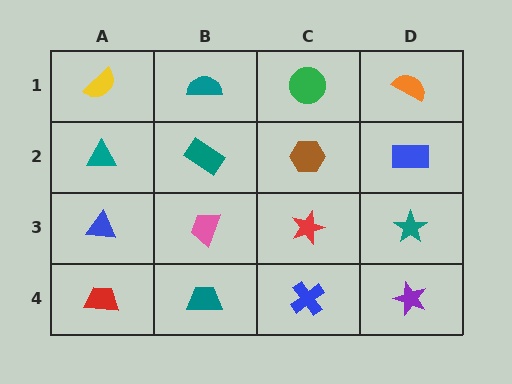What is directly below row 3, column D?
A purple star.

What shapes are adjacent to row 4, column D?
A teal star (row 3, column D), a blue cross (row 4, column C).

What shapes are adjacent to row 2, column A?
A yellow semicircle (row 1, column A), a blue triangle (row 3, column A), a teal rectangle (row 2, column B).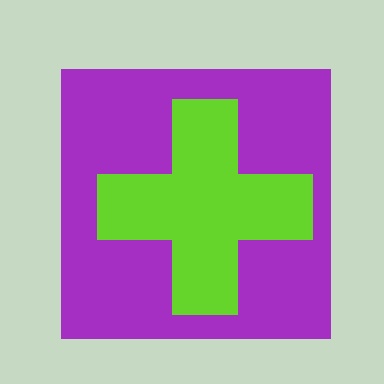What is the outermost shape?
The purple square.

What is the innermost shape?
The lime cross.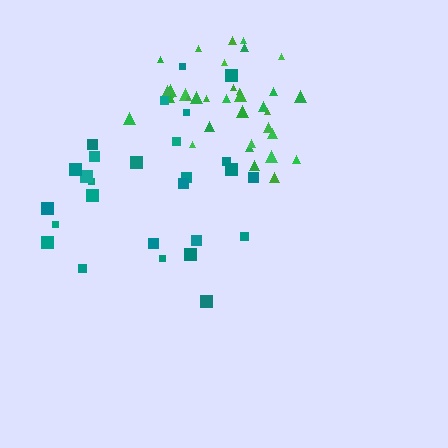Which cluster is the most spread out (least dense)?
Teal.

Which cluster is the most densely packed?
Green.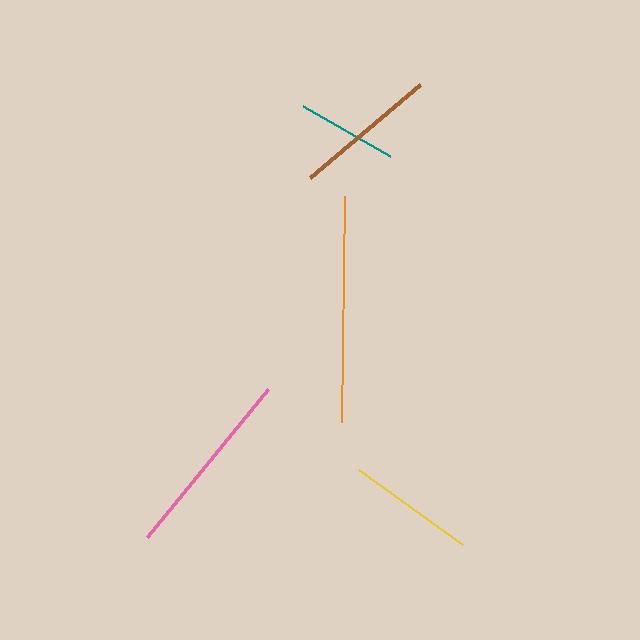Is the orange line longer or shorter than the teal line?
The orange line is longer than the teal line.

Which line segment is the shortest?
The teal line is the shortest at approximately 100 pixels.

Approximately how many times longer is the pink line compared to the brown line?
The pink line is approximately 1.3 times the length of the brown line.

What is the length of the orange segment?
The orange segment is approximately 226 pixels long.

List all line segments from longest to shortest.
From longest to shortest: orange, pink, brown, yellow, teal.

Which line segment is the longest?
The orange line is the longest at approximately 226 pixels.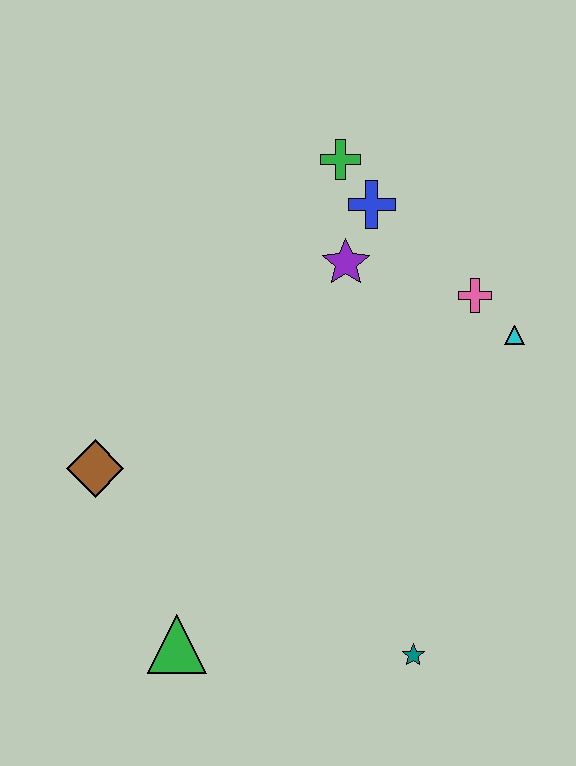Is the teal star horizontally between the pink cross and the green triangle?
Yes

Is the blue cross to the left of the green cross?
No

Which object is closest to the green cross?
The blue cross is closest to the green cross.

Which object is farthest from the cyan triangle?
The green triangle is farthest from the cyan triangle.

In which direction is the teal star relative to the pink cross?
The teal star is below the pink cross.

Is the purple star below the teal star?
No